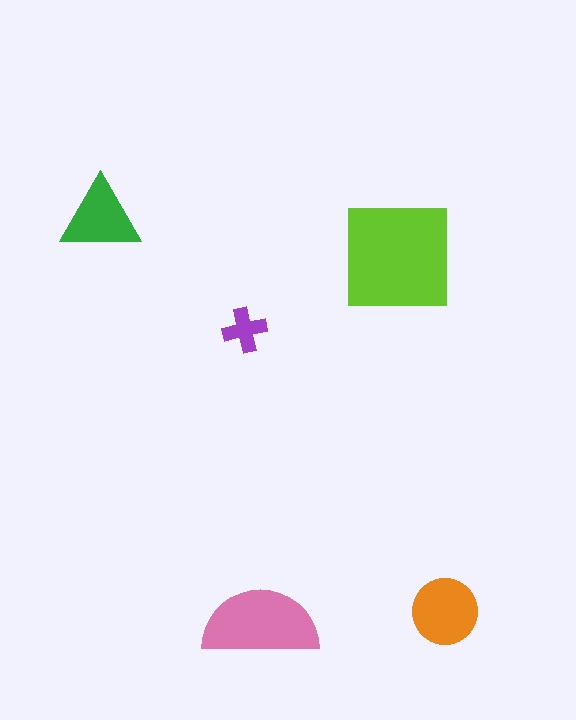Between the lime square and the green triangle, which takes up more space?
The lime square.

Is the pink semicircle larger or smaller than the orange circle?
Larger.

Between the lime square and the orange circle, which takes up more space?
The lime square.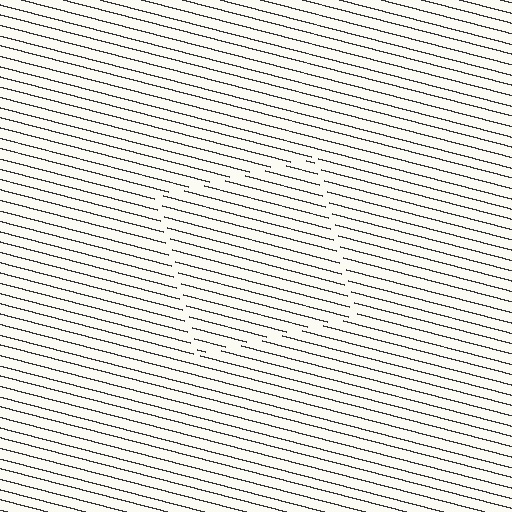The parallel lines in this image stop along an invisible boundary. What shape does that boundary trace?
An illusory square. The interior of the shape contains the same grating, shifted by half a period — the contour is defined by the phase discontinuity where line-ends from the inner and outer gratings abut.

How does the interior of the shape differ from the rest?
The interior of the shape contains the same grating, shifted by half a period — the contour is defined by the phase discontinuity where line-ends from the inner and outer gratings abut.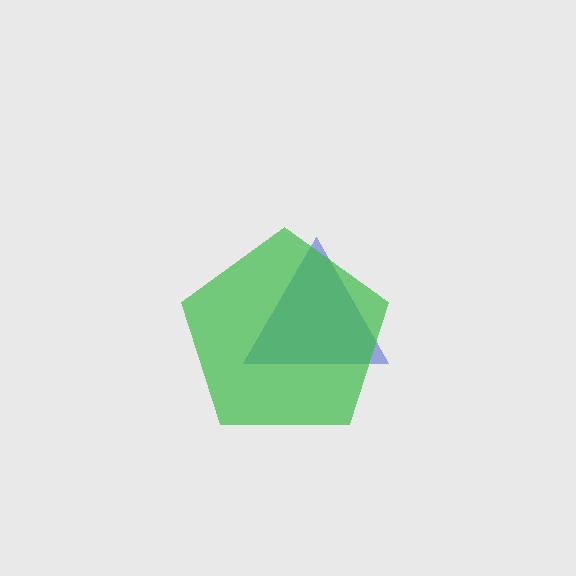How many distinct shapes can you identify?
There are 2 distinct shapes: a blue triangle, a green pentagon.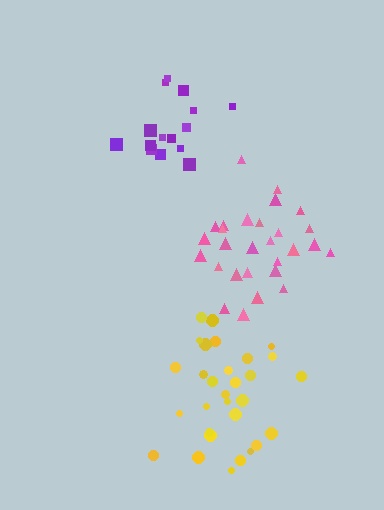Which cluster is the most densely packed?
Pink.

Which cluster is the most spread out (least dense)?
Purple.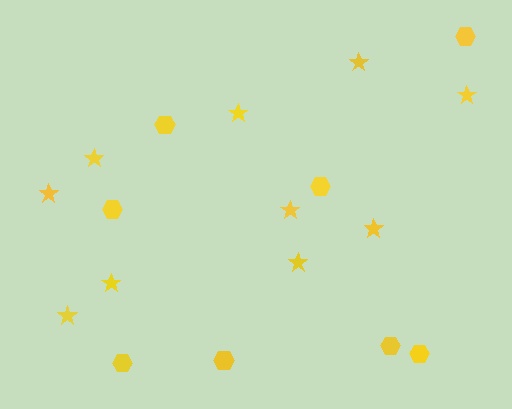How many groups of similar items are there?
There are 2 groups: one group of stars (10) and one group of hexagons (8).